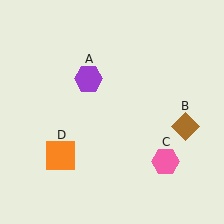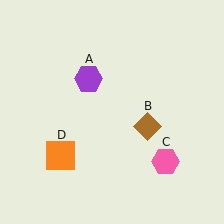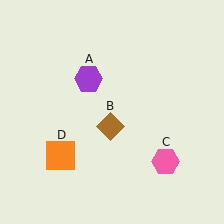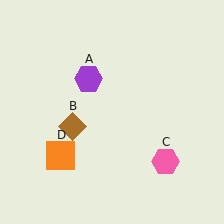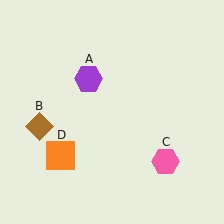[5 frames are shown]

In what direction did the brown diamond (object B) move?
The brown diamond (object B) moved left.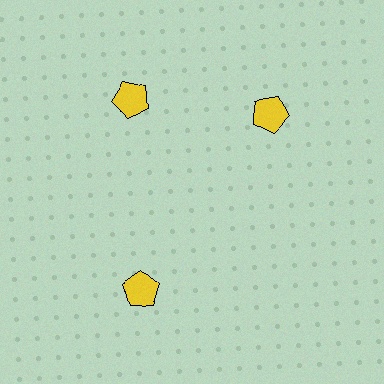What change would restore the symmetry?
The symmetry would be restored by rotating it back into even spacing with its neighbors so that all 3 pentagons sit at equal angles and equal distance from the center.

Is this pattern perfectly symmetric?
No. The 3 yellow pentagons are arranged in a ring, but one element near the 3 o'clock position is rotated out of alignment along the ring, breaking the 3-fold rotational symmetry.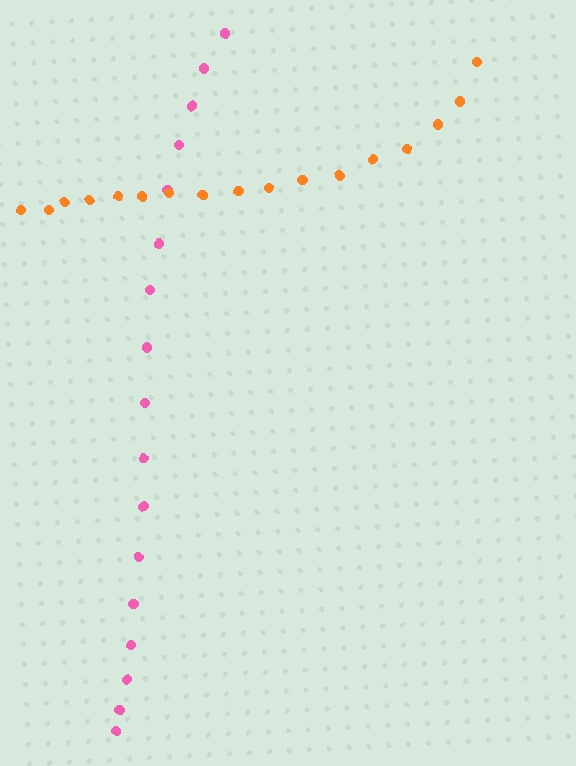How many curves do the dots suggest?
There are 2 distinct paths.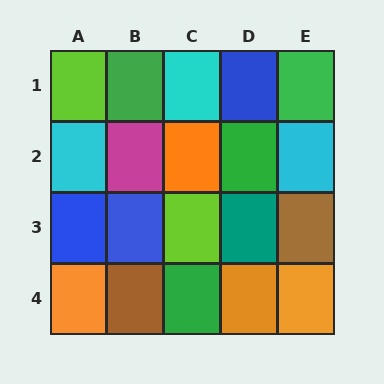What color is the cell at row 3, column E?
Brown.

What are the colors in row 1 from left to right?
Lime, green, cyan, blue, green.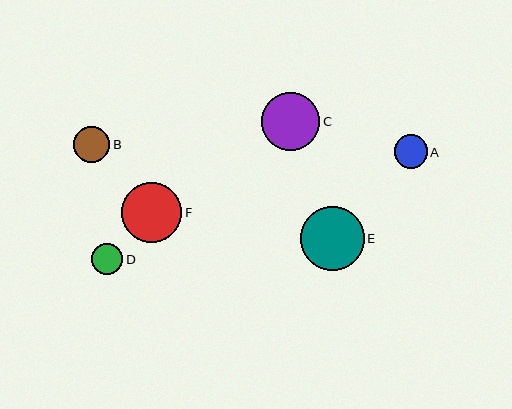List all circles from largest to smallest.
From largest to smallest: E, F, C, B, A, D.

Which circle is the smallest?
Circle D is the smallest with a size of approximately 31 pixels.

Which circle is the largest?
Circle E is the largest with a size of approximately 64 pixels.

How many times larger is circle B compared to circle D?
Circle B is approximately 1.2 times the size of circle D.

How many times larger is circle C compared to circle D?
Circle C is approximately 1.9 times the size of circle D.